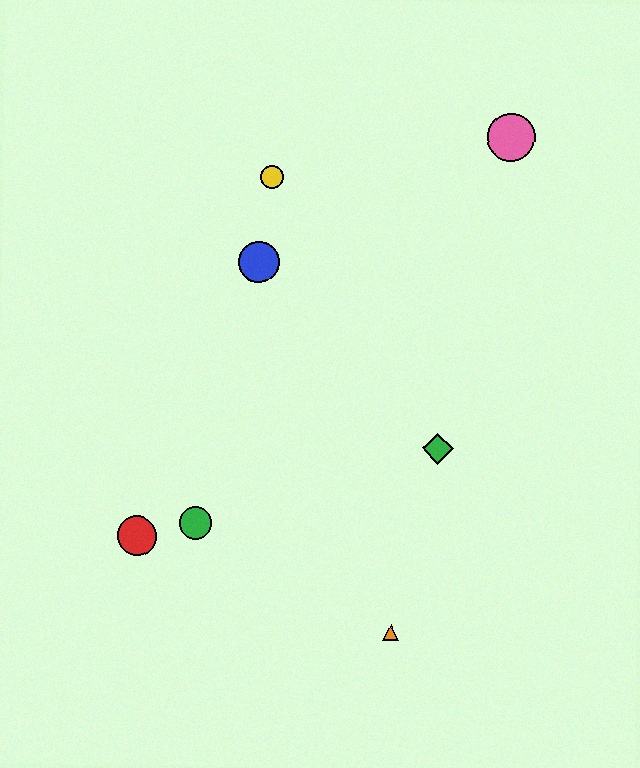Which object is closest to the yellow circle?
The blue circle is closest to the yellow circle.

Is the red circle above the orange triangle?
Yes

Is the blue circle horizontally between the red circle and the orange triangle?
Yes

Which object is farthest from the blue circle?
The orange triangle is farthest from the blue circle.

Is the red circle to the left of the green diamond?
Yes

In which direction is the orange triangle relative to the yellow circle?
The orange triangle is below the yellow circle.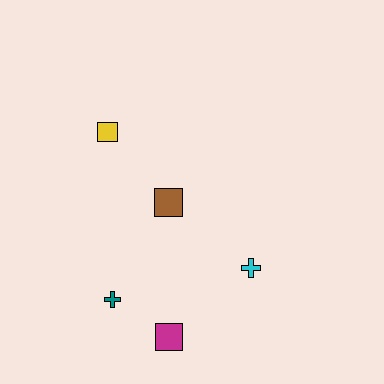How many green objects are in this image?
There are no green objects.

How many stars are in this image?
There are no stars.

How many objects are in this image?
There are 5 objects.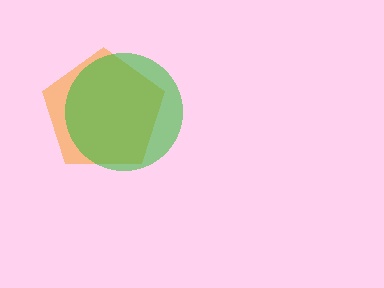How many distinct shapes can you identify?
There are 2 distinct shapes: an orange pentagon, a green circle.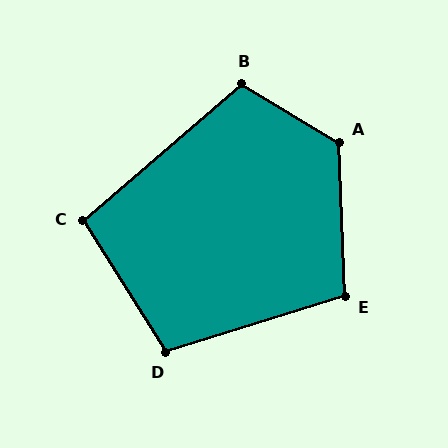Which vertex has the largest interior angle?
A, at approximately 123 degrees.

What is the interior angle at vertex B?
Approximately 108 degrees (obtuse).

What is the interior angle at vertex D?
Approximately 105 degrees (obtuse).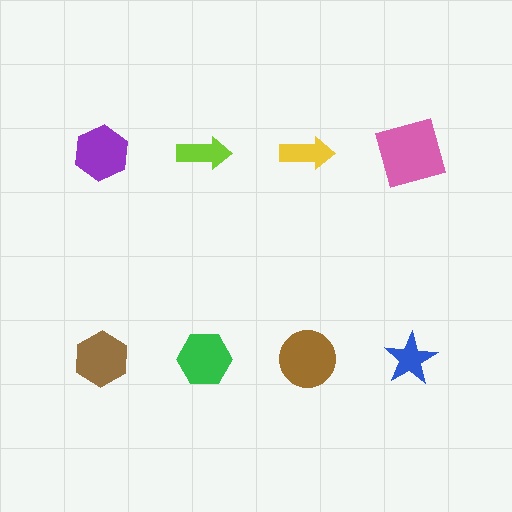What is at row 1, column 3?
A yellow arrow.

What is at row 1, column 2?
A lime arrow.